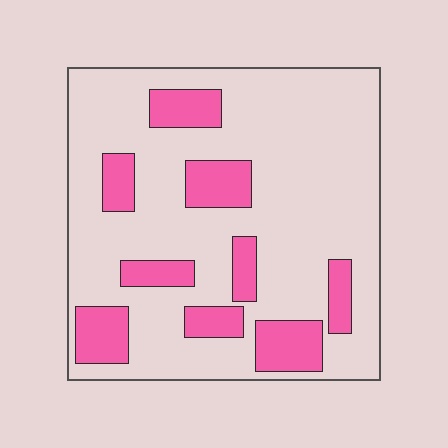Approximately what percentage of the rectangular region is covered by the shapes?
Approximately 20%.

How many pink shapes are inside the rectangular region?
9.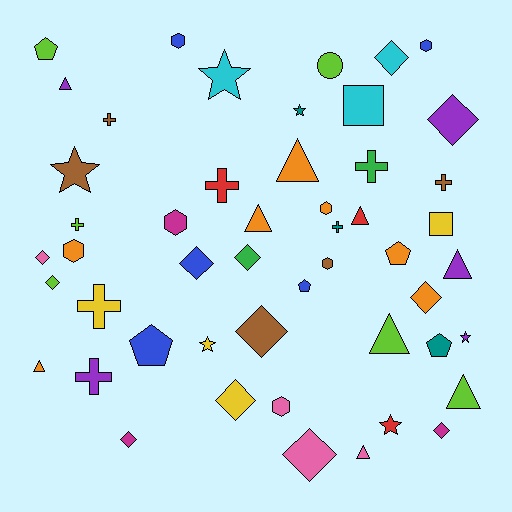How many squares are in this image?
There are 2 squares.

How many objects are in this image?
There are 50 objects.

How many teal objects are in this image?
There are 3 teal objects.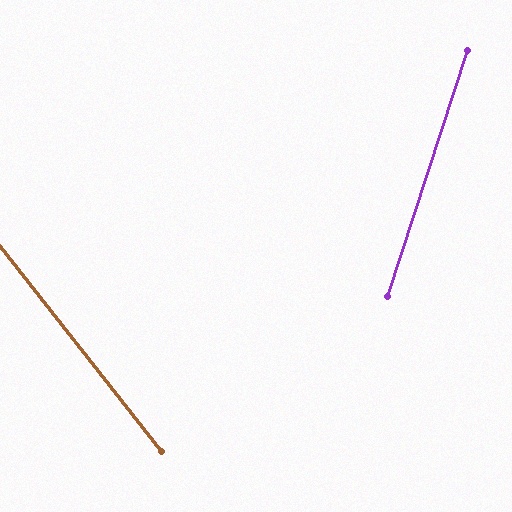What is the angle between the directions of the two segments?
Approximately 56 degrees.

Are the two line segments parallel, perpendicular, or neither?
Neither parallel nor perpendicular — they differ by about 56°.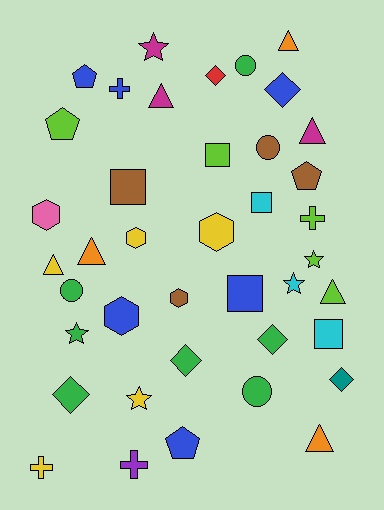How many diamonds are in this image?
There are 6 diamonds.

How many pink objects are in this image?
There is 1 pink object.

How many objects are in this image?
There are 40 objects.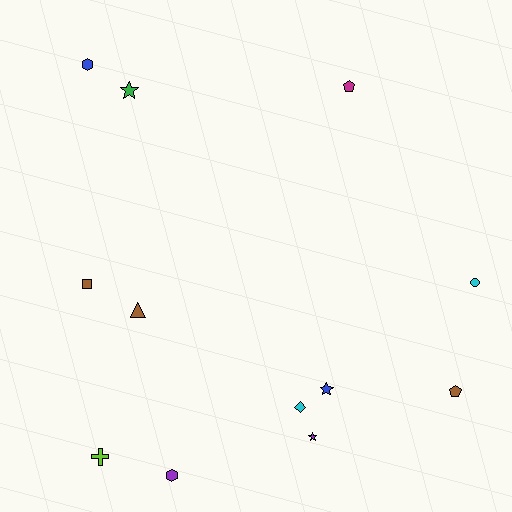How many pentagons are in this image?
There are 2 pentagons.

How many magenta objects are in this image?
There is 1 magenta object.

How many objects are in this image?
There are 12 objects.